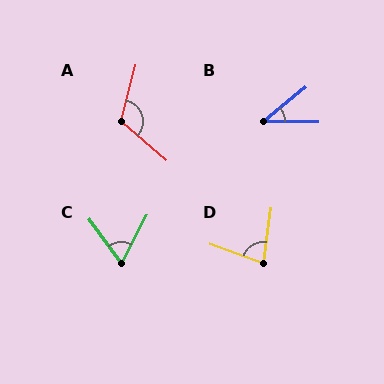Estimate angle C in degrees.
Approximately 64 degrees.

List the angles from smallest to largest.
B (40°), C (64°), D (78°), A (117°).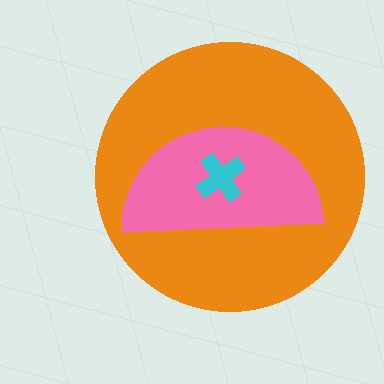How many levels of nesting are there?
3.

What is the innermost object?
The cyan cross.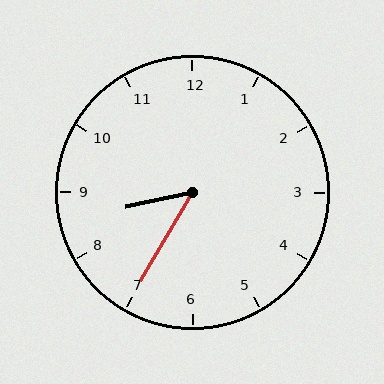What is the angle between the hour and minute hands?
Approximately 48 degrees.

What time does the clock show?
8:35.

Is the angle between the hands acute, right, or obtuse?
It is acute.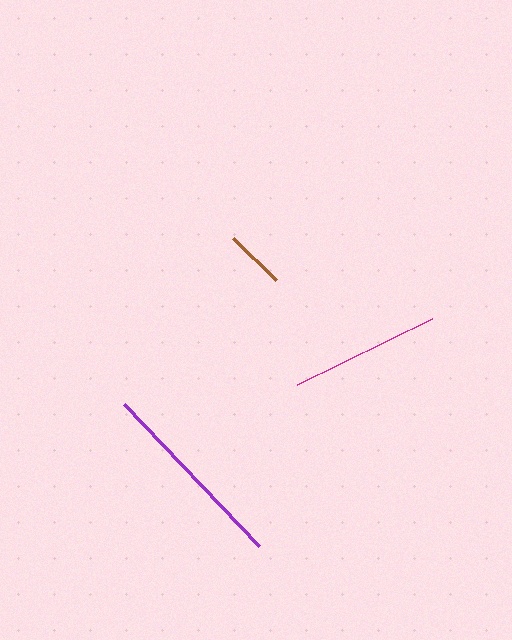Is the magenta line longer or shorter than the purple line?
The purple line is longer than the magenta line.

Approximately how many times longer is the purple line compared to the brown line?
The purple line is approximately 3.2 times the length of the brown line.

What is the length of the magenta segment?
The magenta segment is approximately 151 pixels long.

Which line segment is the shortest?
The brown line is the shortest at approximately 61 pixels.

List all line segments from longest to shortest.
From longest to shortest: purple, magenta, brown.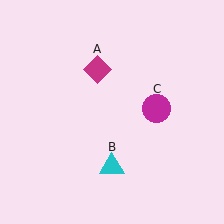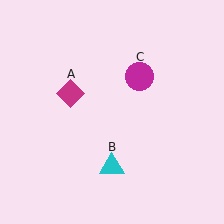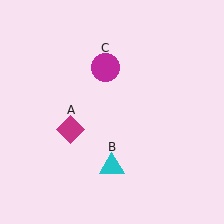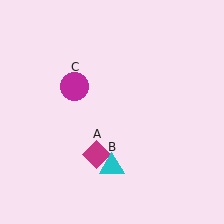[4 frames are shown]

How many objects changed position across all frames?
2 objects changed position: magenta diamond (object A), magenta circle (object C).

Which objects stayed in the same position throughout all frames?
Cyan triangle (object B) remained stationary.